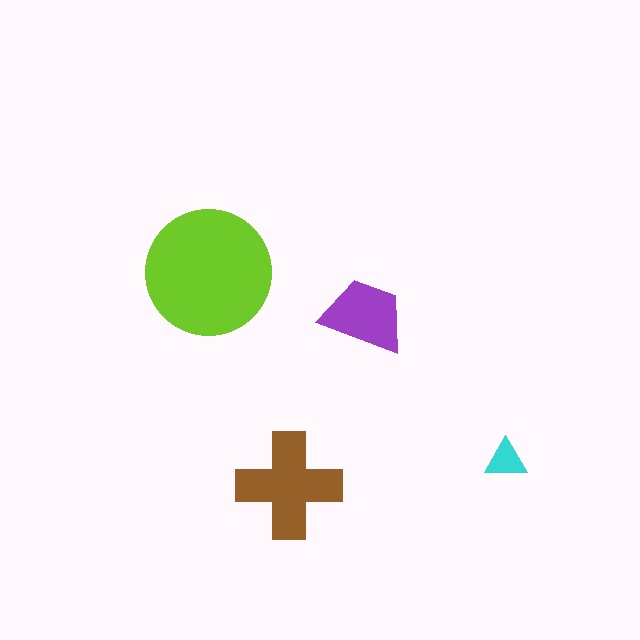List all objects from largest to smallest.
The lime circle, the brown cross, the purple trapezoid, the cyan triangle.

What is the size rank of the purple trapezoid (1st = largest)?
3rd.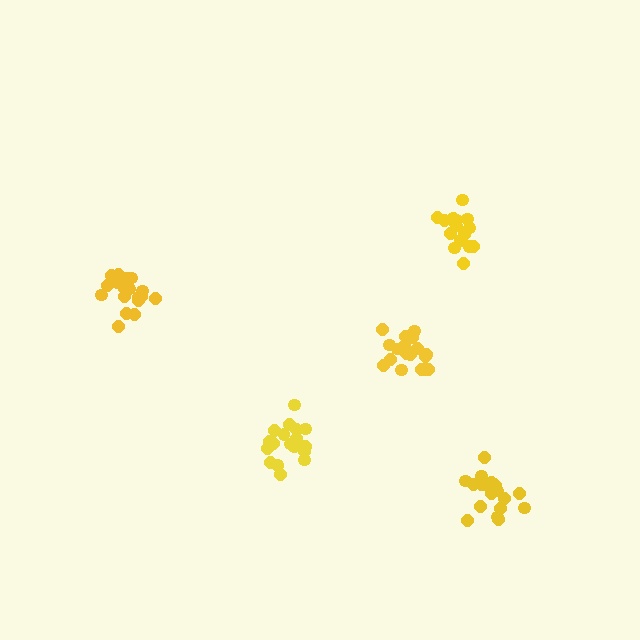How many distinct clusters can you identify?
There are 5 distinct clusters.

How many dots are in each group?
Group 1: 19 dots, Group 2: 18 dots, Group 3: 19 dots, Group 4: 17 dots, Group 5: 20 dots (93 total).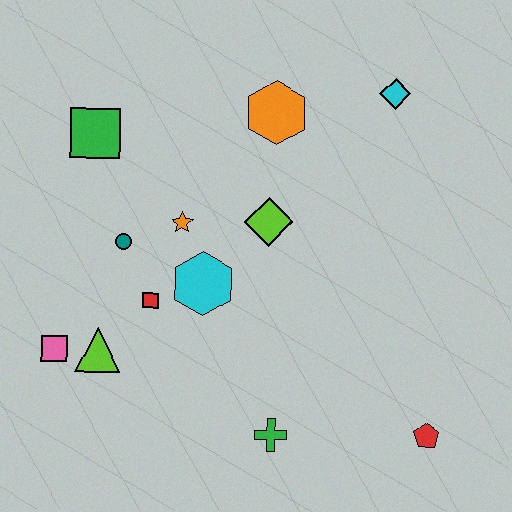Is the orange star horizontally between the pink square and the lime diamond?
Yes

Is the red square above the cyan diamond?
No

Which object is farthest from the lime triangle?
The cyan diamond is farthest from the lime triangle.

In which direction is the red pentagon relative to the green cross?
The red pentagon is to the right of the green cross.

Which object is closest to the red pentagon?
The green cross is closest to the red pentagon.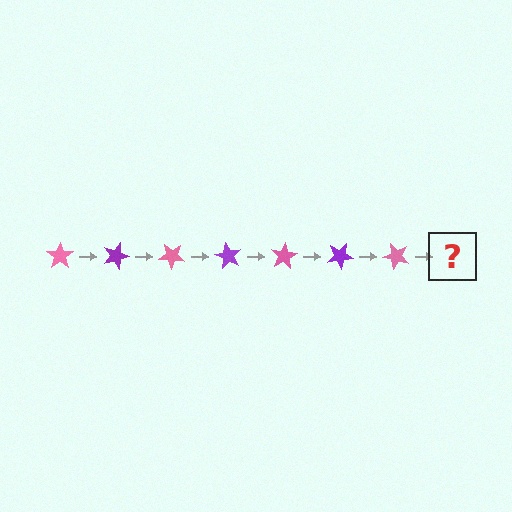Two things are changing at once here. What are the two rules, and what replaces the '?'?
The two rules are that it rotates 20 degrees each step and the color cycles through pink and purple. The '?' should be a purple star, rotated 140 degrees from the start.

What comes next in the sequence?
The next element should be a purple star, rotated 140 degrees from the start.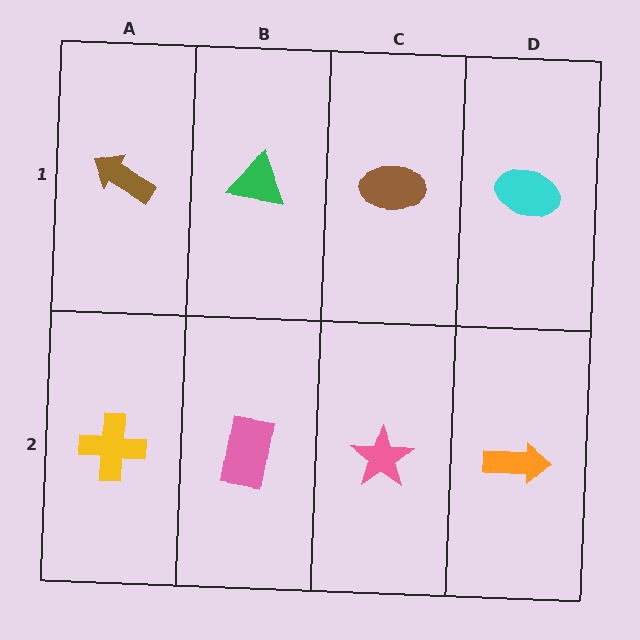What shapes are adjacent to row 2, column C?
A brown ellipse (row 1, column C), a pink rectangle (row 2, column B), an orange arrow (row 2, column D).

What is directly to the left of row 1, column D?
A brown ellipse.